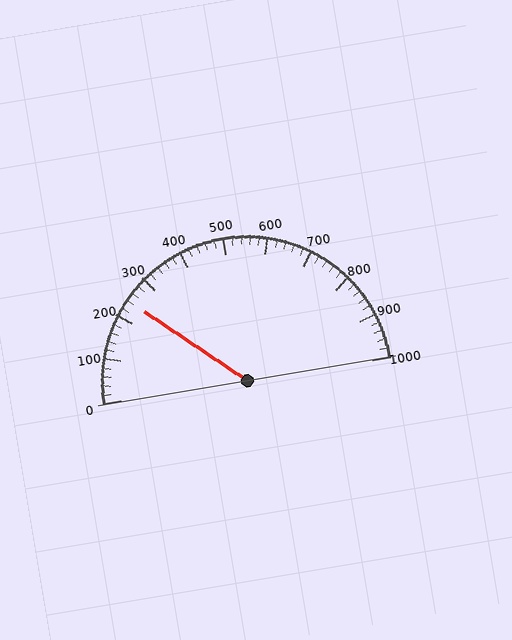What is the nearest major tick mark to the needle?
The nearest major tick mark is 200.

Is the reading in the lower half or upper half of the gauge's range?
The reading is in the lower half of the range (0 to 1000).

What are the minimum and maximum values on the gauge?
The gauge ranges from 0 to 1000.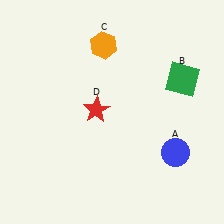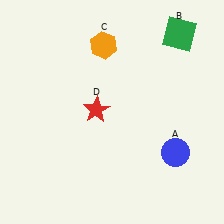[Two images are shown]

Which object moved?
The green square (B) moved up.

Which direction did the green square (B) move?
The green square (B) moved up.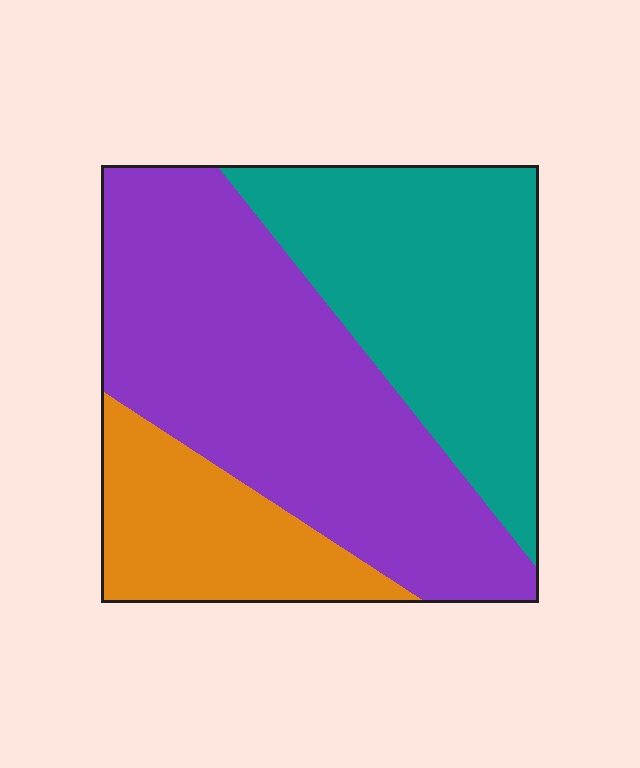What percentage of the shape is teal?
Teal covers about 35% of the shape.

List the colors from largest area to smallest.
From largest to smallest: purple, teal, orange.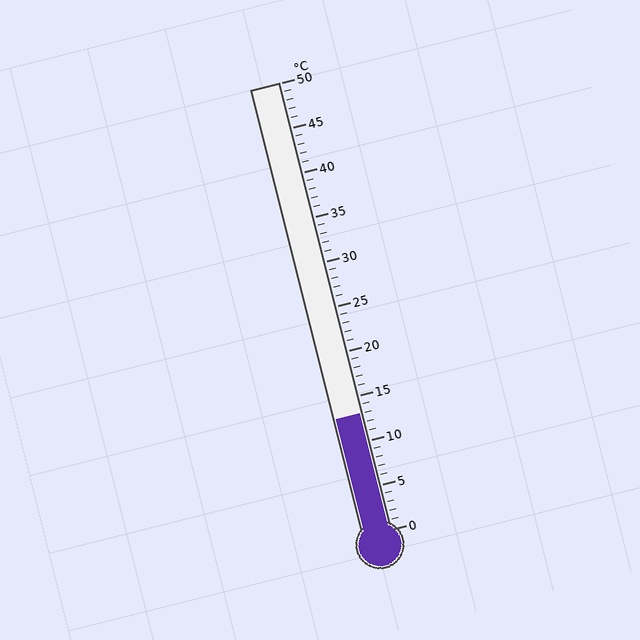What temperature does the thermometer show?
The thermometer shows approximately 13°C.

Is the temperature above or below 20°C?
The temperature is below 20°C.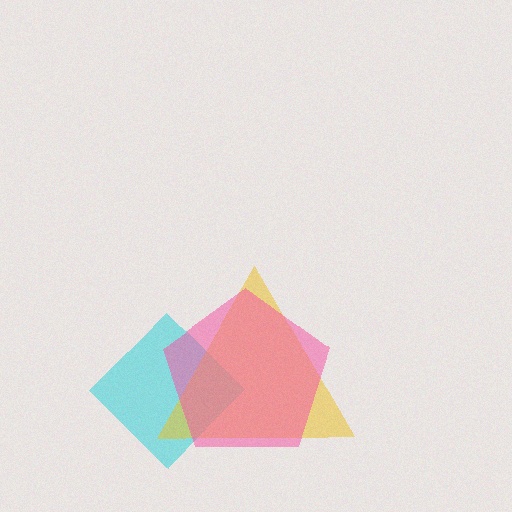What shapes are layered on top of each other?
The layered shapes are: a cyan diamond, a yellow triangle, a pink pentagon.